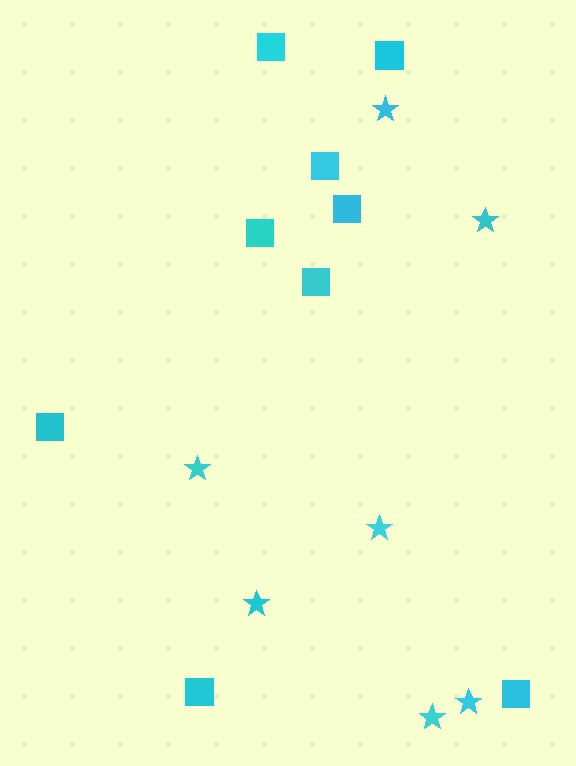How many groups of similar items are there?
There are 2 groups: one group of stars (7) and one group of squares (9).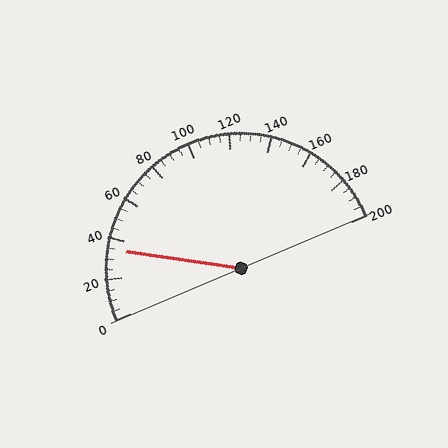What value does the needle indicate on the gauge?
The needle indicates approximately 35.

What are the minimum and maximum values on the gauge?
The gauge ranges from 0 to 200.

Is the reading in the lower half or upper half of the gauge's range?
The reading is in the lower half of the range (0 to 200).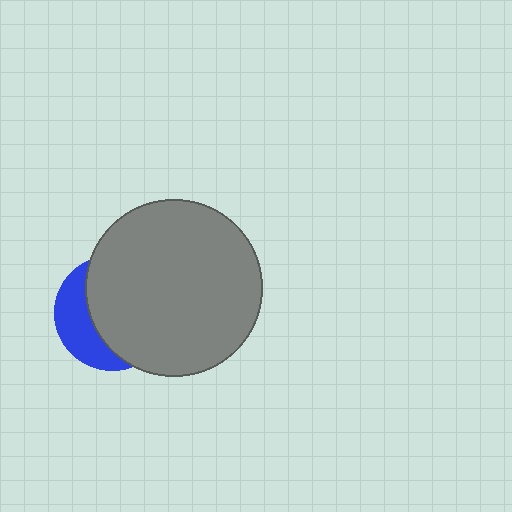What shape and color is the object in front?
The object in front is a gray circle.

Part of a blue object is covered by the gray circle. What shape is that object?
It is a circle.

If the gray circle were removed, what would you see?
You would see the complete blue circle.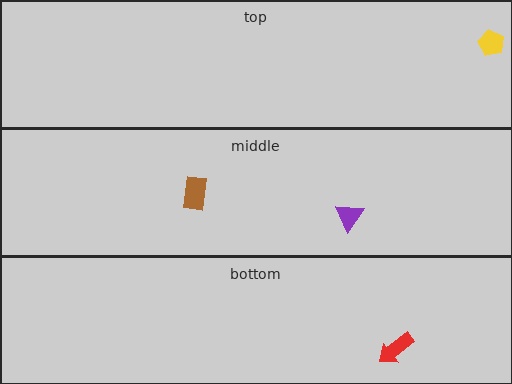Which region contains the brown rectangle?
The middle region.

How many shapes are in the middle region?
2.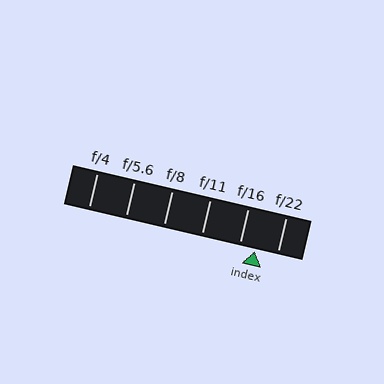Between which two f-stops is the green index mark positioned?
The index mark is between f/16 and f/22.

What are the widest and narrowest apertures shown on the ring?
The widest aperture shown is f/4 and the narrowest is f/22.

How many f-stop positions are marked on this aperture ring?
There are 6 f-stop positions marked.